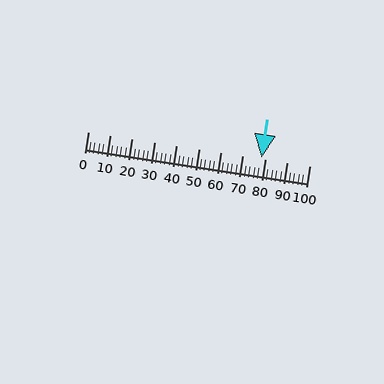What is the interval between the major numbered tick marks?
The major tick marks are spaced 10 units apart.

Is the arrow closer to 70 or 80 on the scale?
The arrow is closer to 80.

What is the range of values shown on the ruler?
The ruler shows values from 0 to 100.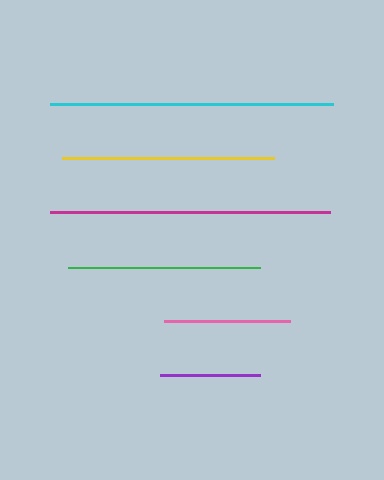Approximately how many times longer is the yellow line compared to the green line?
The yellow line is approximately 1.1 times the length of the green line.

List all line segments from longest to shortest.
From longest to shortest: cyan, magenta, yellow, green, pink, purple.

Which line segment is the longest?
The cyan line is the longest at approximately 284 pixels.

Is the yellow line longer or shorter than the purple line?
The yellow line is longer than the purple line.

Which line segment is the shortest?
The purple line is the shortest at approximately 100 pixels.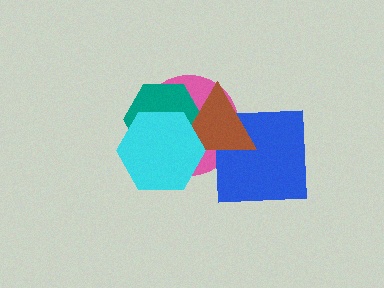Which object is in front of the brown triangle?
The cyan hexagon is in front of the brown triangle.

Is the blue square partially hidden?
Yes, it is partially covered by another shape.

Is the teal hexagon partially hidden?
Yes, it is partially covered by another shape.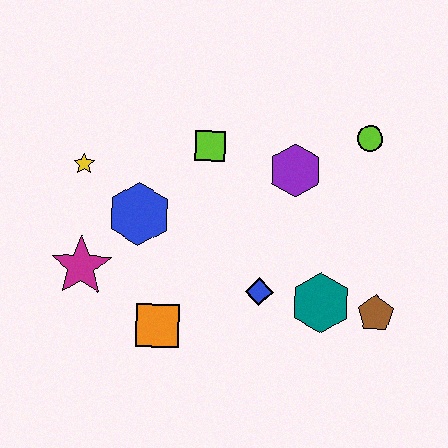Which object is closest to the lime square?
The purple hexagon is closest to the lime square.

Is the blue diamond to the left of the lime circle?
Yes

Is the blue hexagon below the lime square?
Yes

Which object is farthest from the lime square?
The brown pentagon is farthest from the lime square.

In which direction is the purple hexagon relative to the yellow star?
The purple hexagon is to the right of the yellow star.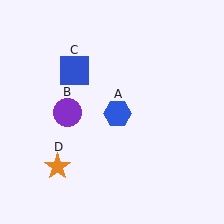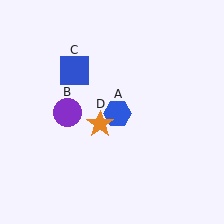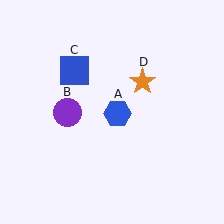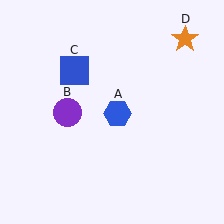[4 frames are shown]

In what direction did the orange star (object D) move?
The orange star (object D) moved up and to the right.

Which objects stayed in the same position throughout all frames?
Blue hexagon (object A) and purple circle (object B) and blue square (object C) remained stationary.